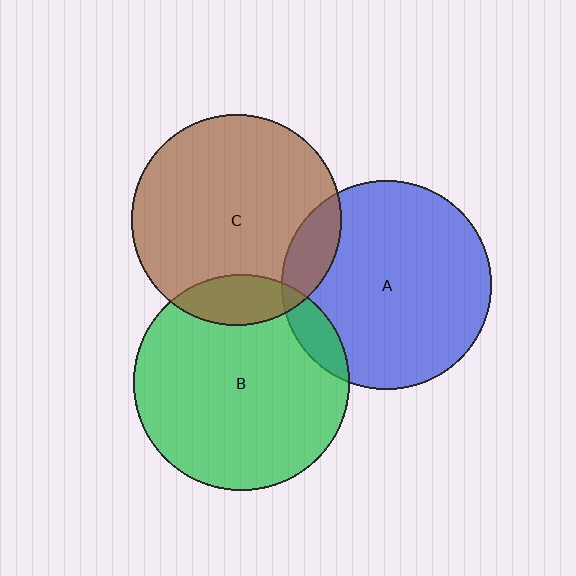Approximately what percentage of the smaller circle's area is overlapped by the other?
Approximately 15%.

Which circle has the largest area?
Circle B (green).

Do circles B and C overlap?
Yes.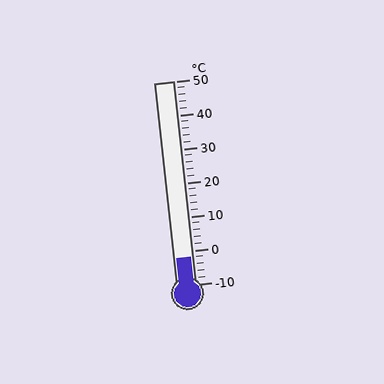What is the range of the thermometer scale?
The thermometer scale ranges from -10°C to 50°C.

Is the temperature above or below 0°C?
The temperature is below 0°C.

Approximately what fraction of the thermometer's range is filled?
The thermometer is filled to approximately 15% of its range.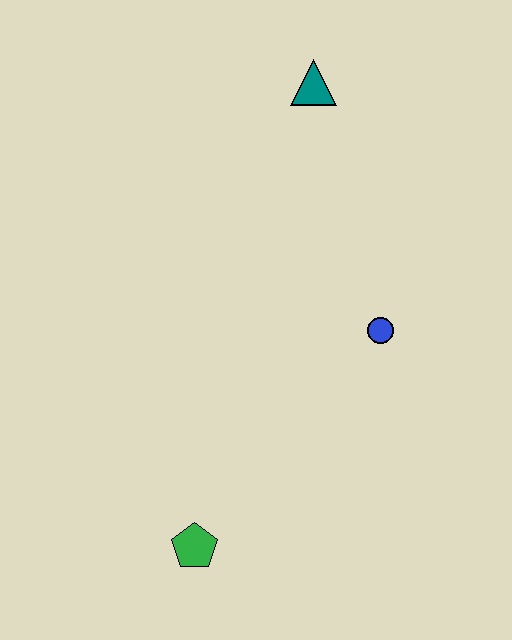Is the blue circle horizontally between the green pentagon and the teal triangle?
No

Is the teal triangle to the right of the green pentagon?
Yes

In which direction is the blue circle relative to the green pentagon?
The blue circle is above the green pentagon.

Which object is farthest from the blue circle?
The green pentagon is farthest from the blue circle.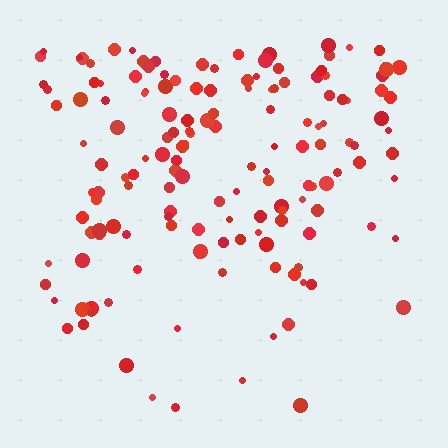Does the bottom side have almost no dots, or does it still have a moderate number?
Still a moderate number, just noticeably fewer than the top.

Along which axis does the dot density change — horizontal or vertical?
Vertical.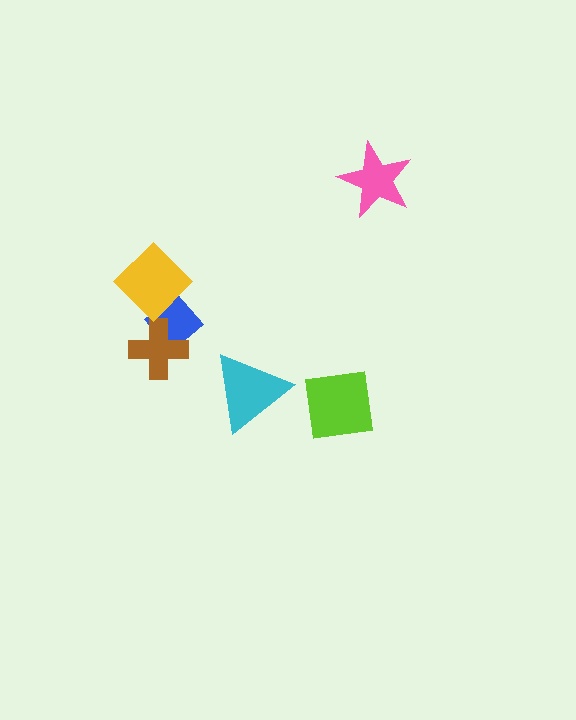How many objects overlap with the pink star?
0 objects overlap with the pink star.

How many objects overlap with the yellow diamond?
1 object overlaps with the yellow diamond.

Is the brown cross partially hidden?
No, no other shape covers it.